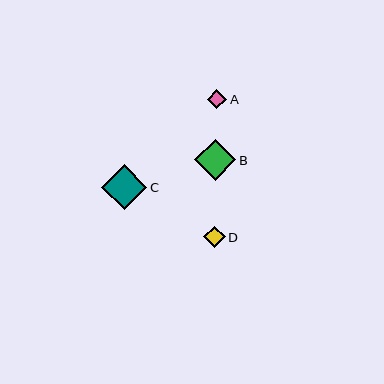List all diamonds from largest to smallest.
From largest to smallest: C, B, D, A.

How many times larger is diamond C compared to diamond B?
Diamond C is approximately 1.1 times the size of diamond B.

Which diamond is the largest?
Diamond C is the largest with a size of approximately 45 pixels.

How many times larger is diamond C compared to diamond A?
Diamond C is approximately 2.3 times the size of diamond A.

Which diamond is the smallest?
Diamond A is the smallest with a size of approximately 20 pixels.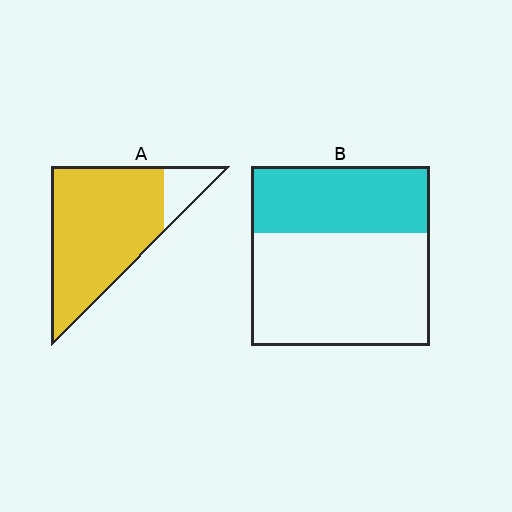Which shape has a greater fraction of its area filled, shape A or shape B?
Shape A.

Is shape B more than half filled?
No.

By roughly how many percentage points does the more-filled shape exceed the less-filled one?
By roughly 50 percentage points (A over B).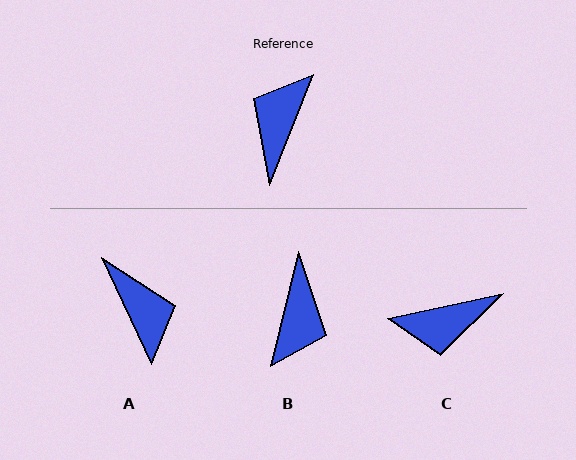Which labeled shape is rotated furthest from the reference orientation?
B, about 172 degrees away.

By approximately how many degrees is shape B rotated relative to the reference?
Approximately 172 degrees clockwise.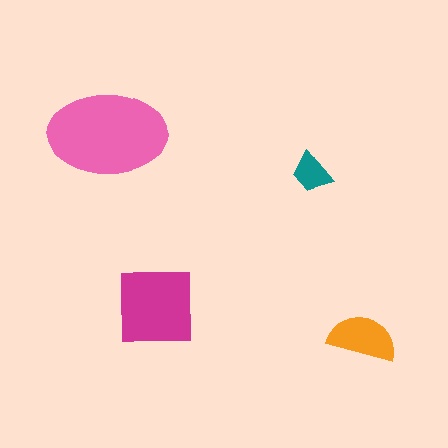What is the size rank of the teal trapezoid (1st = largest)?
4th.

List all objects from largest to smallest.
The pink ellipse, the magenta square, the orange semicircle, the teal trapezoid.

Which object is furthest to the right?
The orange semicircle is rightmost.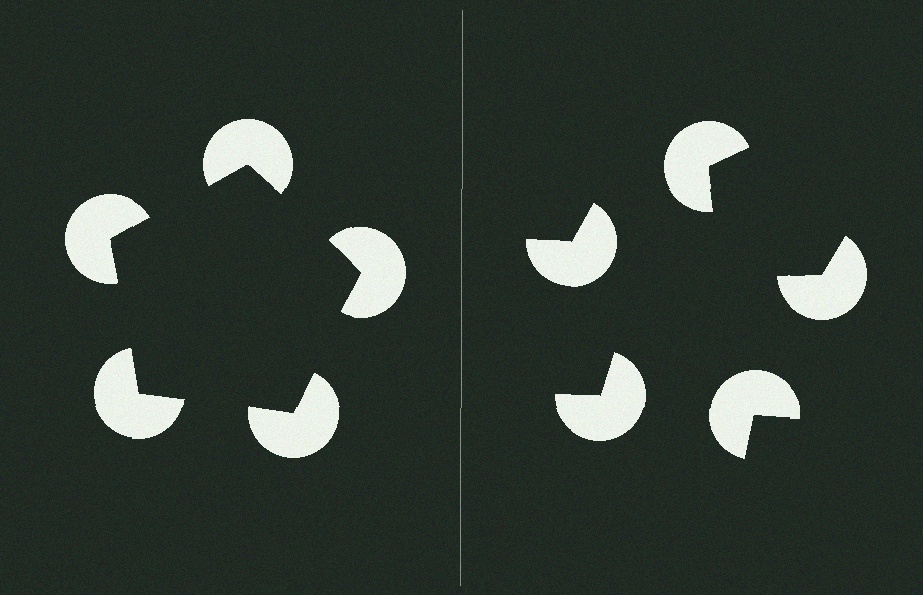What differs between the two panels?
The pac-man discs are positioned identically on both sides; only the wedge orientations differ. On the left they align to a pentagon; on the right they are misaligned.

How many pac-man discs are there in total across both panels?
10 — 5 on each side.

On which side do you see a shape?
An illusory pentagon appears on the left side. On the right side the wedge cuts are rotated, so no coherent shape forms.